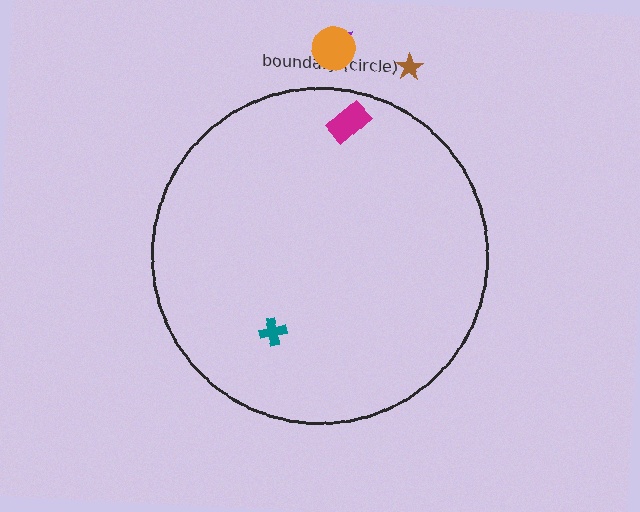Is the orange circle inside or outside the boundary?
Outside.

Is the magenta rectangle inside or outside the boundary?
Inside.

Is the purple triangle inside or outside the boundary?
Outside.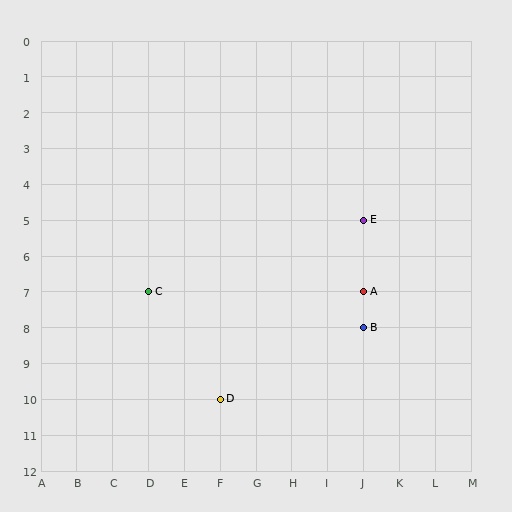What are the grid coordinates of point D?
Point D is at grid coordinates (F, 10).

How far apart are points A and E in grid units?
Points A and E are 2 rows apart.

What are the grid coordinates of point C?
Point C is at grid coordinates (D, 7).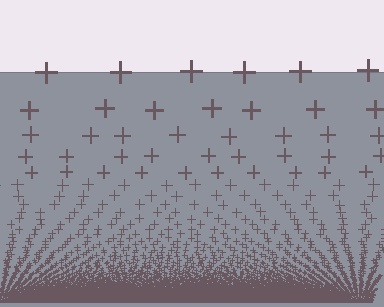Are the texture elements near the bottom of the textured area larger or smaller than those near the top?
Smaller. The gradient is inverted — elements near the bottom are smaller and denser.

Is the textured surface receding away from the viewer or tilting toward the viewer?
The surface appears to tilt toward the viewer. Texture elements get larger and sparser toward the top.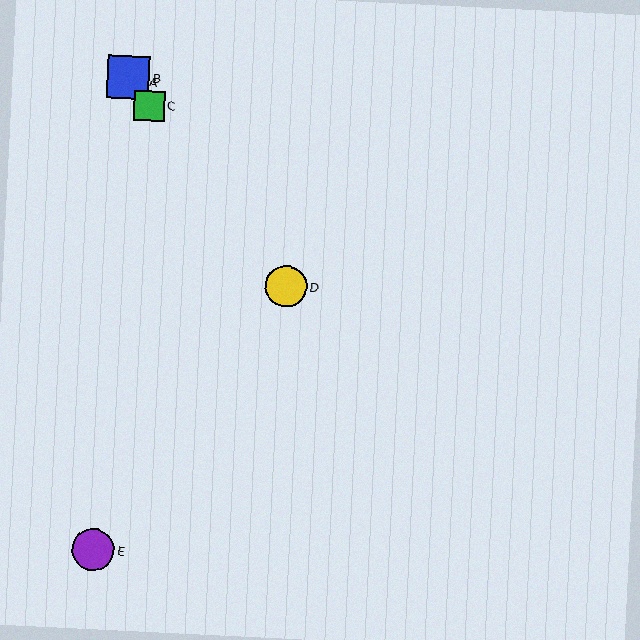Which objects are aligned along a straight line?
Objects A, B, C, D are aligned along a straight line.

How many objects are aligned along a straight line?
4 objects (A, B, C, D) are aligned along a straight line.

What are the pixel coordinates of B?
Object B is at (128, 77).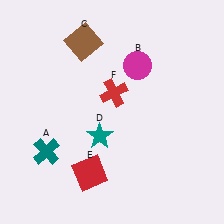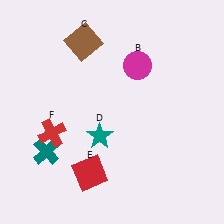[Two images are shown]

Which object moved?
The red cross (F) moved left.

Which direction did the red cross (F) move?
The red cross (F) moved left.